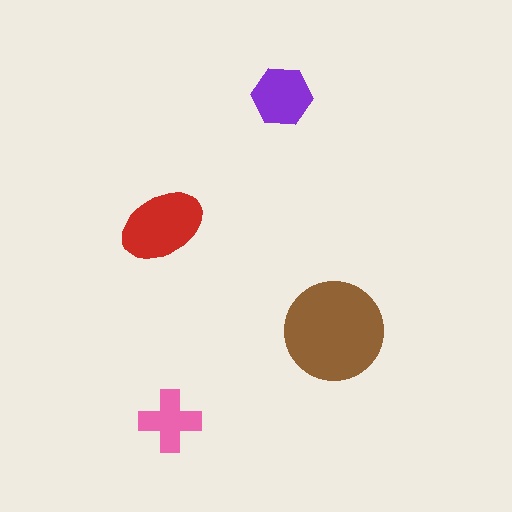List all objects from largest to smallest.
The brown circle, the red ellipse, the purple hexagon, the pink cross.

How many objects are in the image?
There are 4 objects in the image.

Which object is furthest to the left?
The red ellipse is leftmost.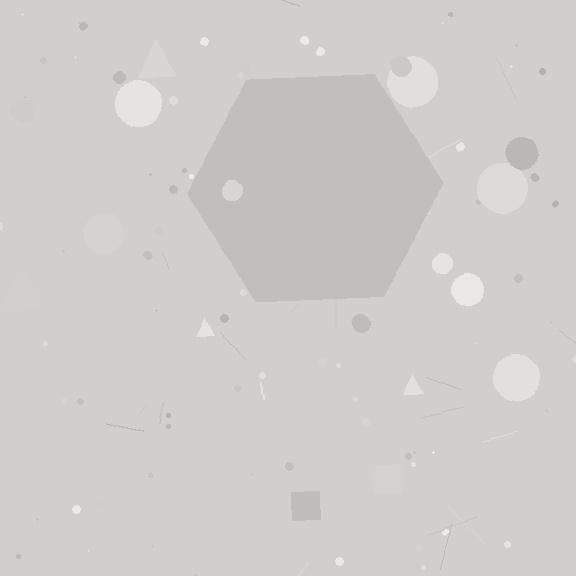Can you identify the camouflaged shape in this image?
The camouflaged shape is a hexagon.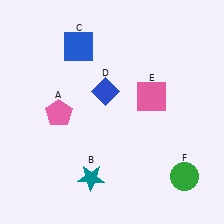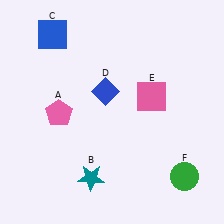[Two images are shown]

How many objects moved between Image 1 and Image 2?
1 object moved between the two images.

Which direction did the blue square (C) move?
The blue square (C) moved left.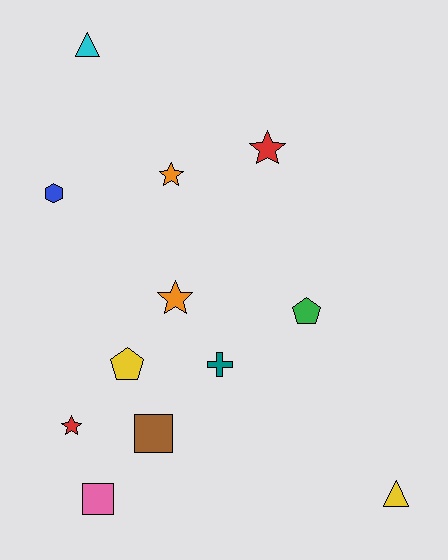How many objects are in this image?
There are 12 objects.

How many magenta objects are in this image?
There are no magenta objects.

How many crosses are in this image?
There is 1 cross.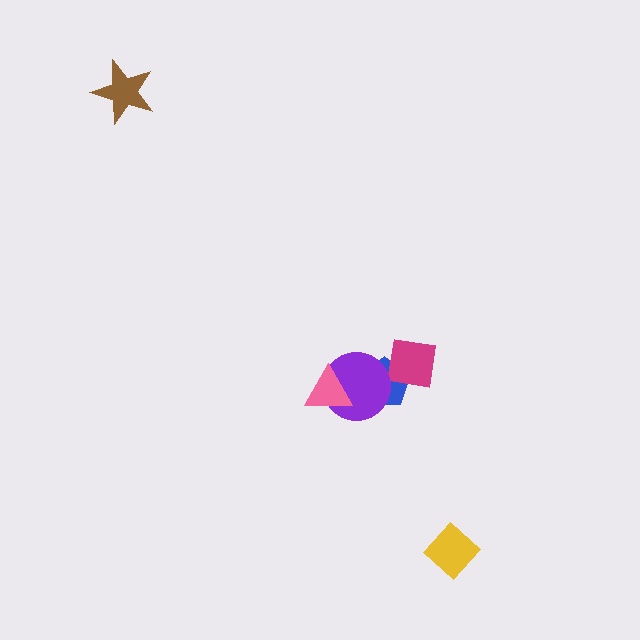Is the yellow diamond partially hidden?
No, no other shape covers it.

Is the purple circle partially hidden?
Yes, it is partially covered by another shape.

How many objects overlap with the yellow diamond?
0 objects overlap with the yellow diamond.